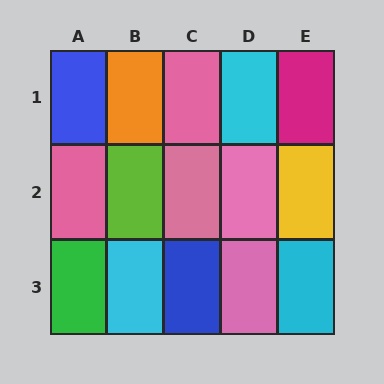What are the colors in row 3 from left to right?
Green, cyan, blue, pink, cyan.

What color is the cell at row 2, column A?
Pink.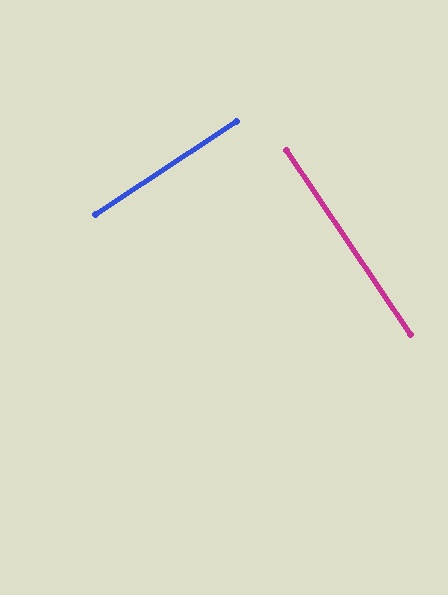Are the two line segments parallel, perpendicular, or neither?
Perpendicular — they meet at approximately 90°.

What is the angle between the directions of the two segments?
Approximately 90 degrees.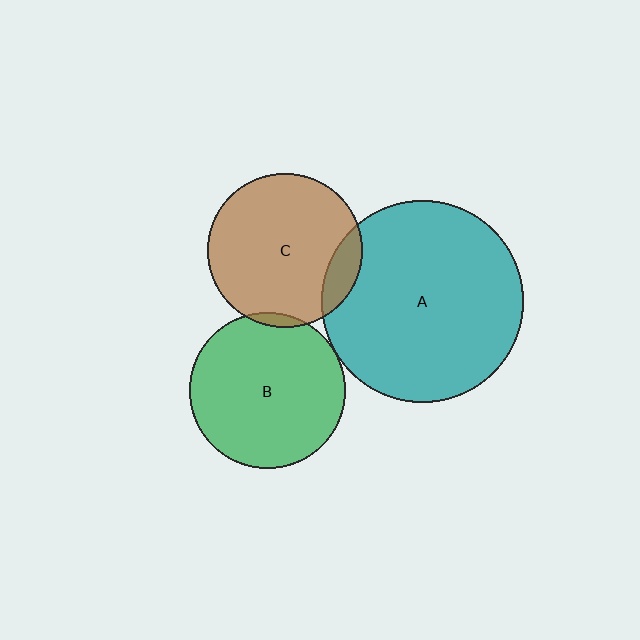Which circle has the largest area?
Circle A (teal).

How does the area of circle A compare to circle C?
Approximately 1.7 times.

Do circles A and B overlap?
Yes.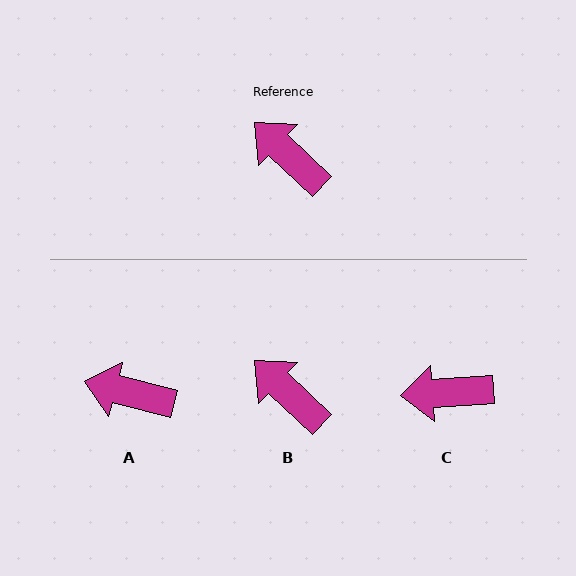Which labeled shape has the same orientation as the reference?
B.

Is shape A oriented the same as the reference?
No, it is off by about 29 degrees.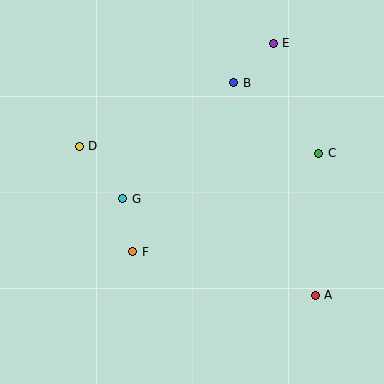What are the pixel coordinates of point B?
Point B is at (234, 83).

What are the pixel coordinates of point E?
Point E is at (273, 43).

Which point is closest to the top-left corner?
Point D is closest to the top-left corner.